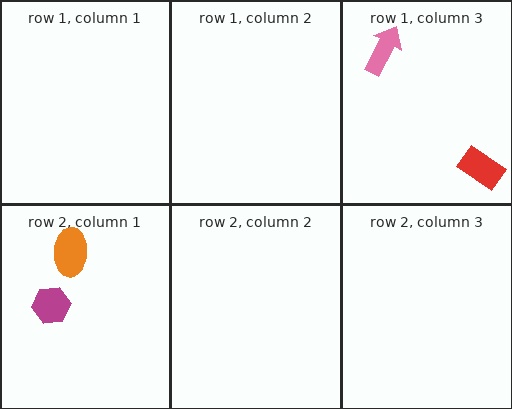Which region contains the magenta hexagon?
The row 2, column 1 region.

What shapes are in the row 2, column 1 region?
The magenta hexagon, the orange ellipse.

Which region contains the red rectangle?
The row 1, column 3 region.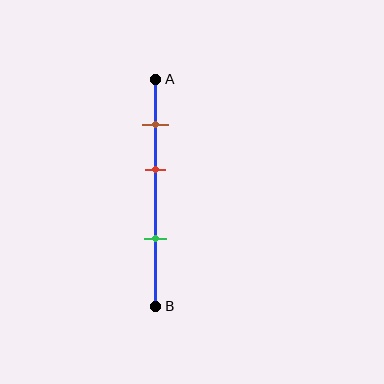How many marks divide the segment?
There are 3 marks dividing the segment.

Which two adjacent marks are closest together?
The brown and red marks are the closest adjacent pair.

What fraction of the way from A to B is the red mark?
The red mark is approximately 40% (0.4) of the way from A to B.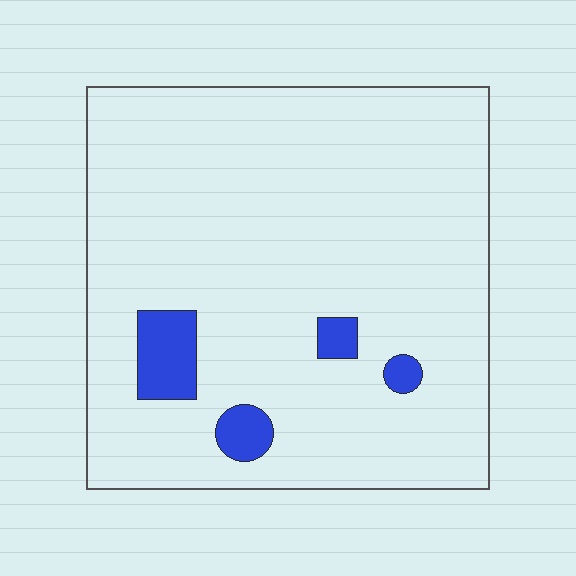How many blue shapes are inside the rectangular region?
4.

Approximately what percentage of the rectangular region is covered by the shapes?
Approximately 5%.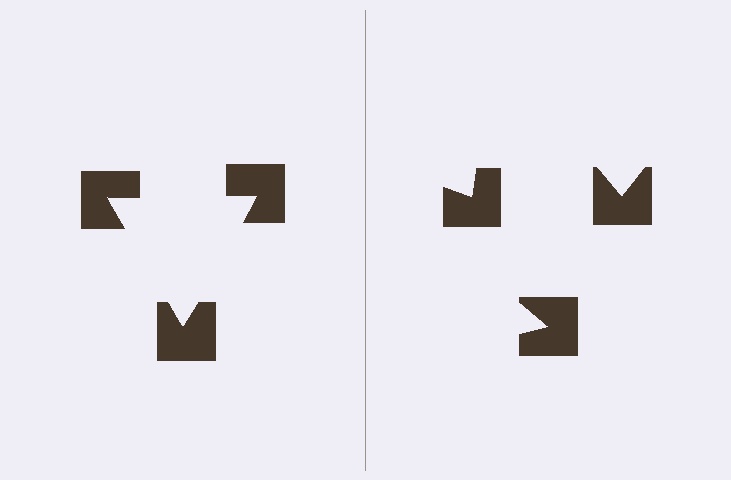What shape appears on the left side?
An illusory triangle.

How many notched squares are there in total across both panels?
6 — 3 on each side.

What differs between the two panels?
The notched squares are positioned identically on both sides; only the wedge orientations differ. On the left they align to a triangle; on the right they are misaligned.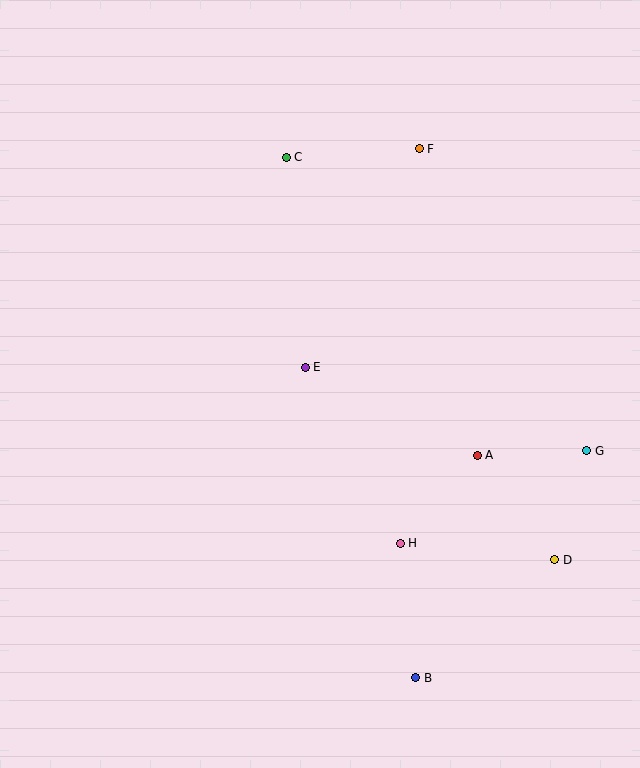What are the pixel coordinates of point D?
Point D is at (555, 560).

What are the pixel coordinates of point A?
Point A is at (477, 455).